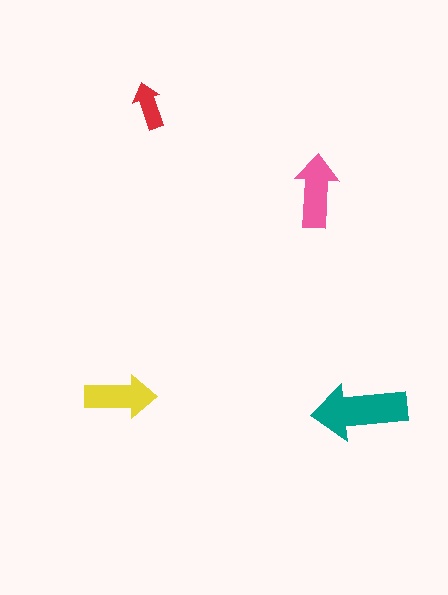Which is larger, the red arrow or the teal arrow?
The teal one.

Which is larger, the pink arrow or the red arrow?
The pink one.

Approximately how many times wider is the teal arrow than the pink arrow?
About 1.5 times wider.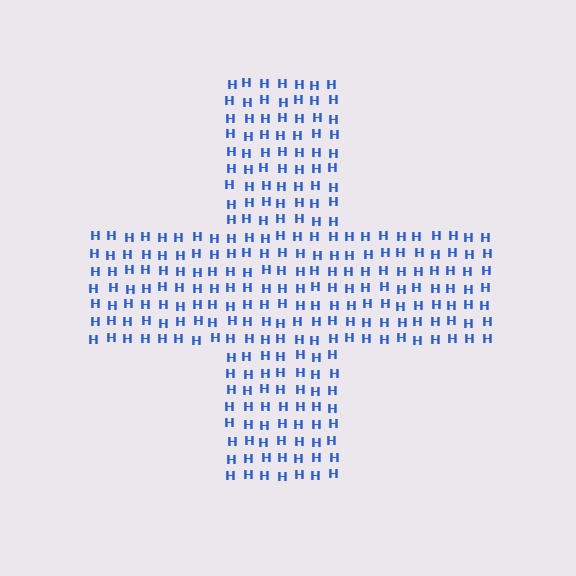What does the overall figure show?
The overall figure shows a cross.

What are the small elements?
The small elements are letter H's.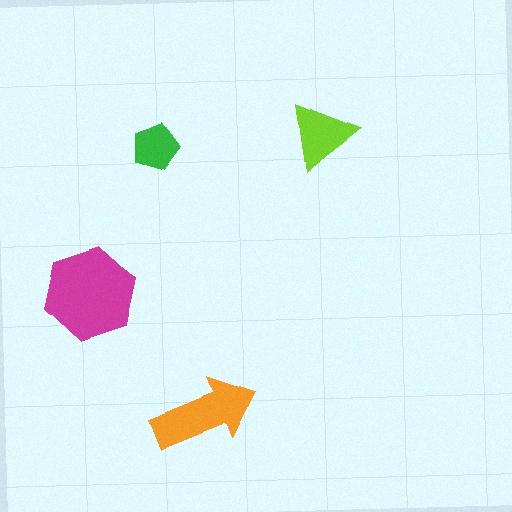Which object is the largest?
The magenta hexagon.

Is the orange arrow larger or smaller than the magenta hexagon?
Smaller.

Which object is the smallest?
The green pentagon.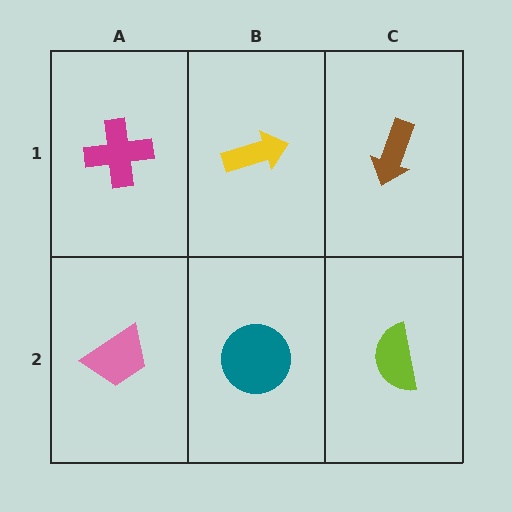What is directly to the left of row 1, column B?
A magenta cross.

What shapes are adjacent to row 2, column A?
A magenta cross (row 1, column A), a teal circle (row 2, column B).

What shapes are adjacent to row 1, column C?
A lime semicircle (row 2, column C), a yellow arrow (row 1, column B).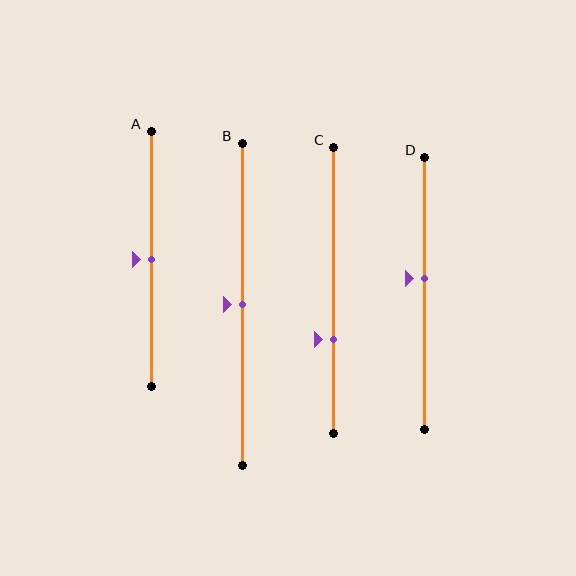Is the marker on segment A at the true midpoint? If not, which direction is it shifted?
Yes, the marker on segment A is at the true midpoint.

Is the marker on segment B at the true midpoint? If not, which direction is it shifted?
Yes, the marker on segment B is at the true midpoint.